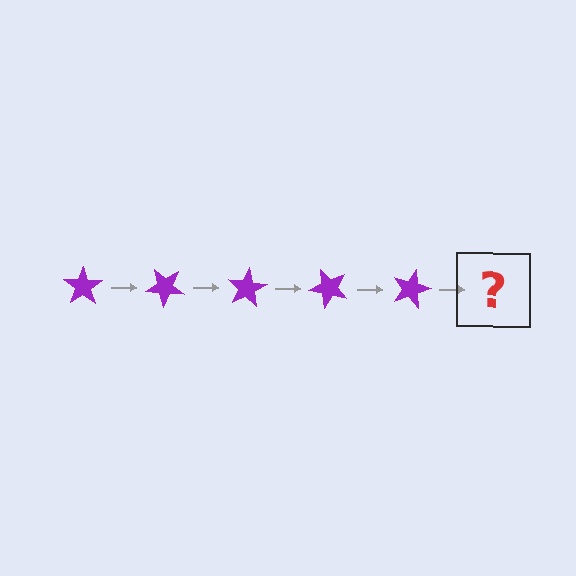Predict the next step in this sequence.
The next step is a purple star rotated 200 degrees.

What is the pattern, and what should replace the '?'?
The pattern is that the star rotates 40 degrees each step. The '?' should be a purple star rotated 200 degrees.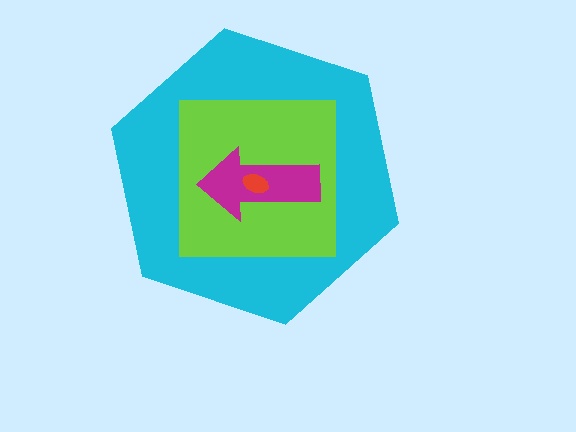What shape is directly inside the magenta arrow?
The red ellipse.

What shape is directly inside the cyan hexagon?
The lime square.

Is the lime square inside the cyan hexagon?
Yes.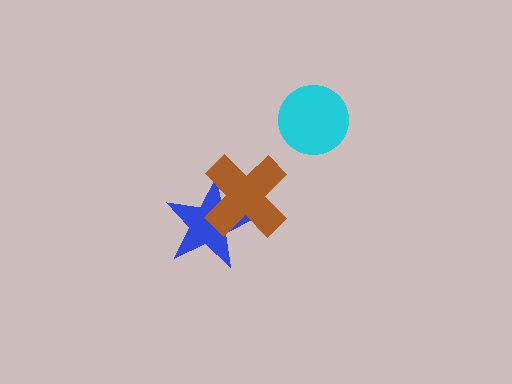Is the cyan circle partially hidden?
No, no other shape covers it.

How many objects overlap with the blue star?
1 object overlaps with the blue star.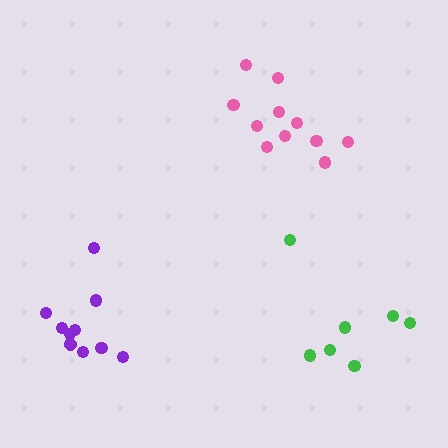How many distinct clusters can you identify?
There are 3 distinct clusters.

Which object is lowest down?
The purple cluster is bottommost.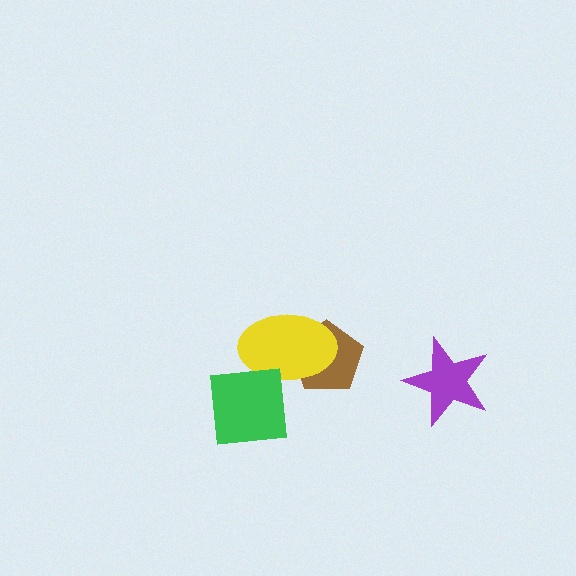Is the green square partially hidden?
No, no other shape covers it.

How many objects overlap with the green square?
1 object overlaps with the green square.